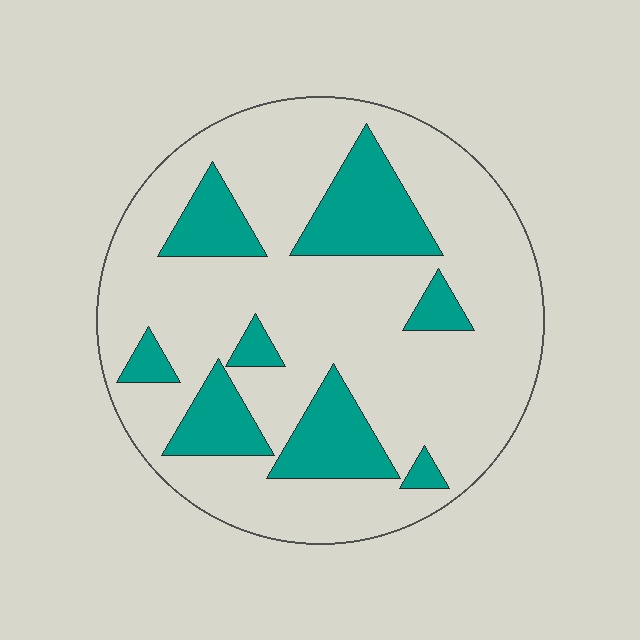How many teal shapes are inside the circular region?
8.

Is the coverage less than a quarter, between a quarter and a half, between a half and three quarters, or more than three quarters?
Less than a quarter.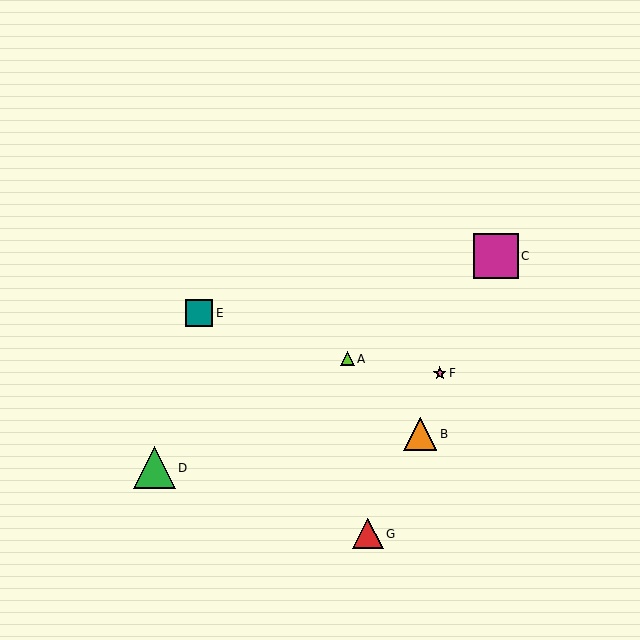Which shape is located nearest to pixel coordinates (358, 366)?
The lime triangle (labeled A) at (347, 359) is nearest to that location.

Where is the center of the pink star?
The center of the pink star is at (440, 373).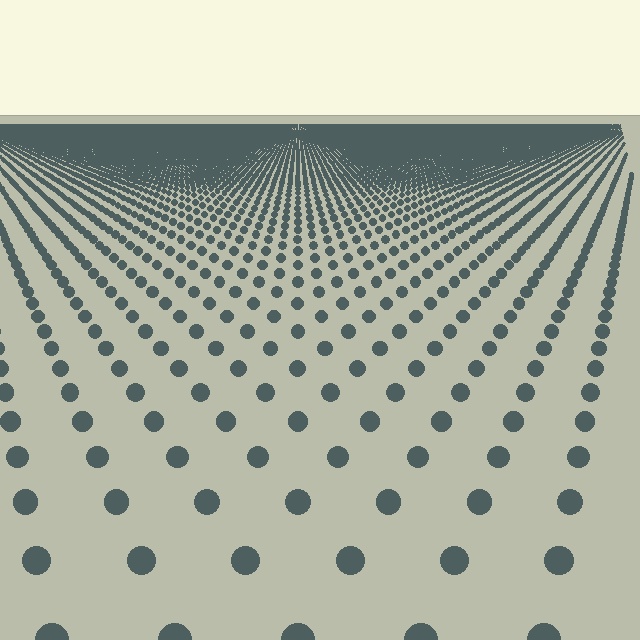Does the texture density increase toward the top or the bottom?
Density increases toward the top.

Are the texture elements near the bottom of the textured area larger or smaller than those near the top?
Larger. Near the bottom, elements are closer to the viewer and appear at a bigger on-screen size.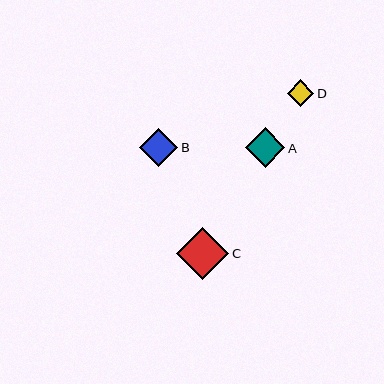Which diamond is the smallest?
Diamond D is the smallest with a size of approximately 26 pixels.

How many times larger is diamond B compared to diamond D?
Diamond B is approximately 1.4 times the size of diamond D.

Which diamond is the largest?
Diamond C is the largest with a size of approximately 52 pixels.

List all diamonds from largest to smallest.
From largest to smallest: C, A, B, D.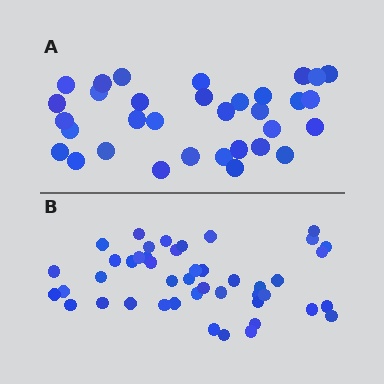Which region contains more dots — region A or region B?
Region B (the bottom region) has more dots.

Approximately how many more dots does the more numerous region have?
Region B has roughly 12 or so more dots than region A.